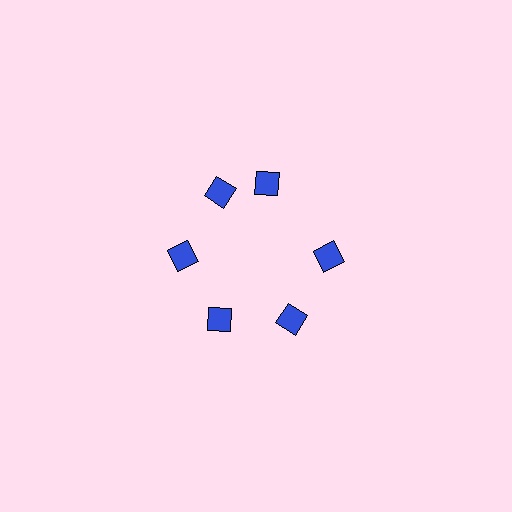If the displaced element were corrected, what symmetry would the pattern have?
It would have 6-fold rotational symmetry — the pattern would map onto itself every 60 degrees.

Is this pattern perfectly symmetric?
No. The 6 blue diamonds are arranged in a ring, but one element near the 1 o'clock position is rotated out of alignment along the ring, breaking the 6-fold rotational symmetry.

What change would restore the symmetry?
The symmetry would be restored by rotating it back into even spacing with its neighbors so that all 6 diamonds sit at equal angles and equal distance from the center.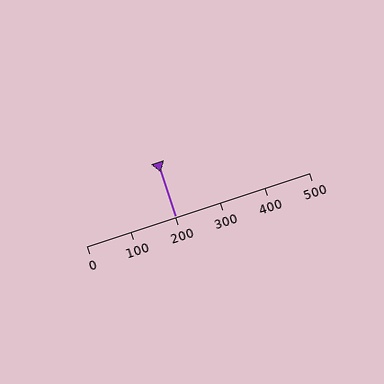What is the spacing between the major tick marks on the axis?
The major ticks are spaced 100 apart.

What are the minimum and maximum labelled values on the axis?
The axis runs from 0 to 500.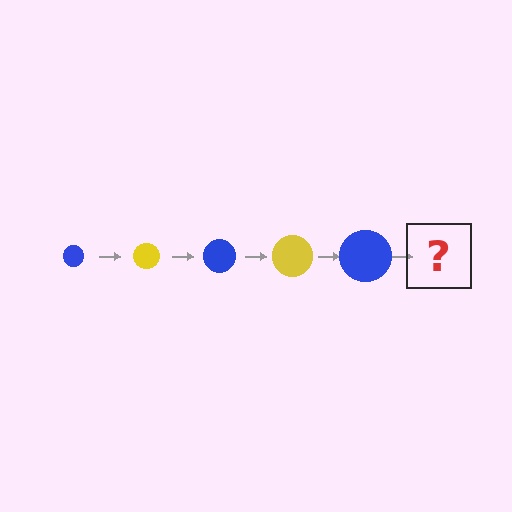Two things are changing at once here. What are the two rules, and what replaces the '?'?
The two rules are that the circle grows larger each step and the color cycles through blue and yellow. The '?' should be a yellow circle, larger than the previous one.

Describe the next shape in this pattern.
It should be a yellow circle, larger than the previous one.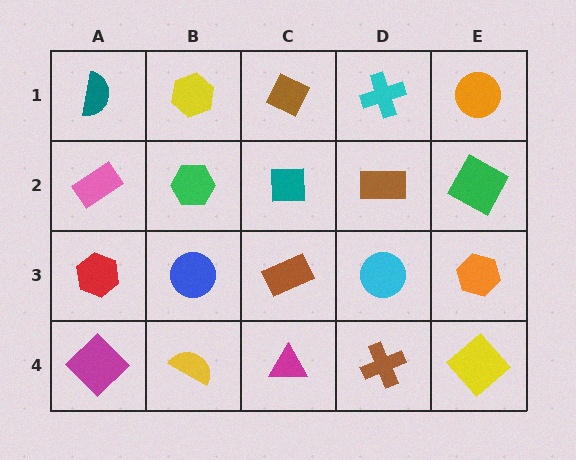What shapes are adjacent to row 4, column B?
A blue circle (row 3, column B), a magenta diamond (row 4, column A), a magenta triangle (row 4, column C).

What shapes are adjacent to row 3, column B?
A green hexagon (row 2, column B), a yellow semicircle (row 4, column B), a red hexagon (row 3, column A), a brown rectangle (row 3, column C).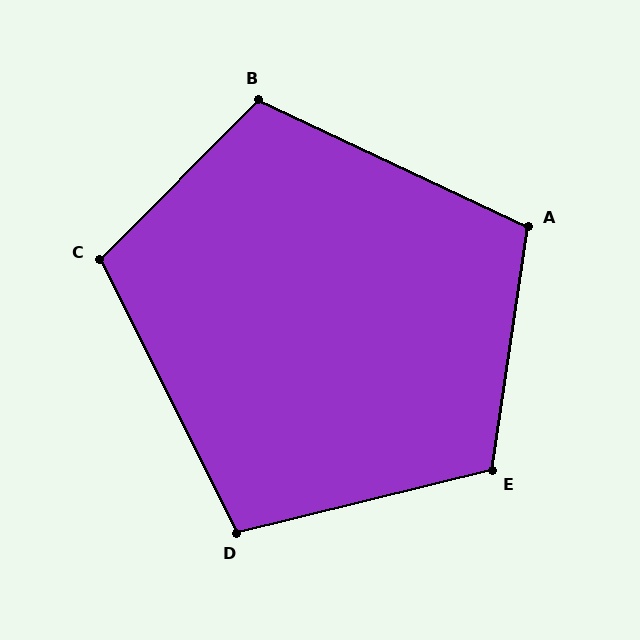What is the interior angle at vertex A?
Approximately 107 degrees (obtuse).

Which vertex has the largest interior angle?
E, at approximately 112 degrees.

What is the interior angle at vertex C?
Approximately 109 degrees (obtuse).